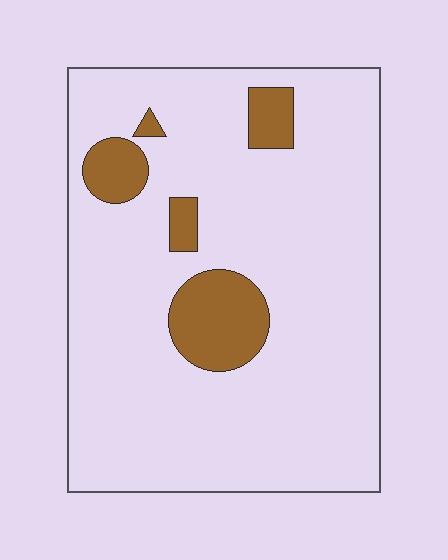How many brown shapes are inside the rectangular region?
5.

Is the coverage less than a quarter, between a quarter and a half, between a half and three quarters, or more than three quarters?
Less than a quarter.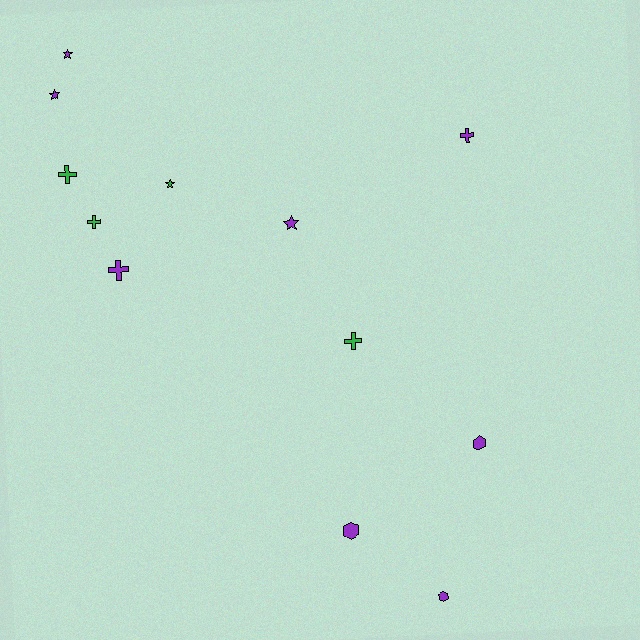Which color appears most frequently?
Purple, with 8 objects.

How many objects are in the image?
There are 12 objects.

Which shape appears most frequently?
Cross, with 5 objects.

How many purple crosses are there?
There are 2 purple crosses.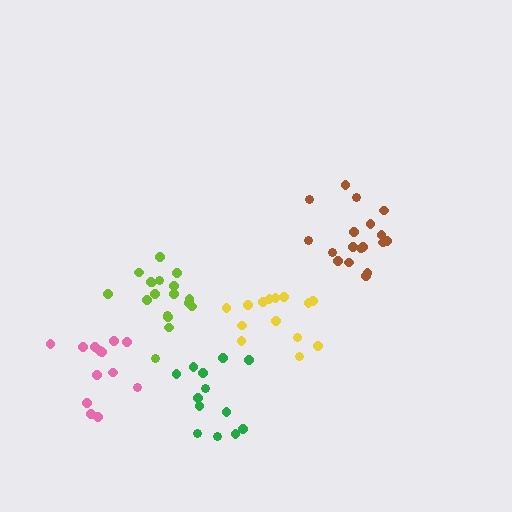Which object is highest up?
The brown cluster is topmost.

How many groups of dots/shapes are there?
There are 5 groups.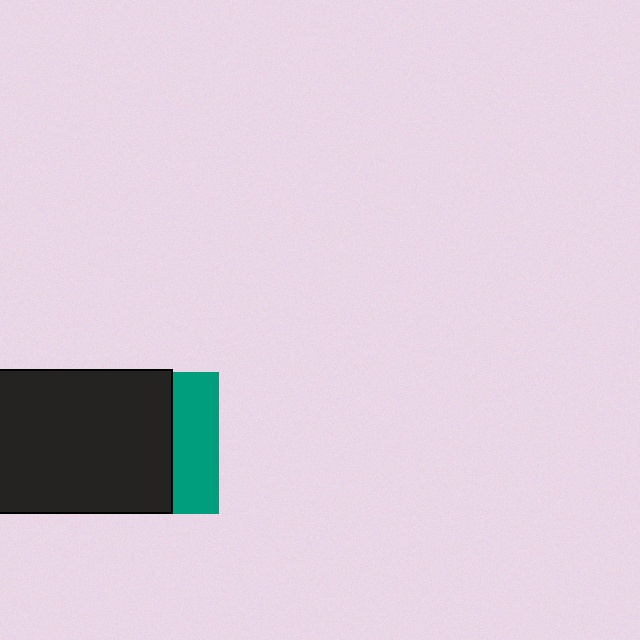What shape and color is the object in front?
The object in front is a black rectangle.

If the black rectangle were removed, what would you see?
You would see the complete teal square.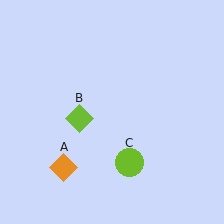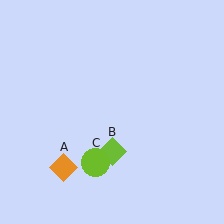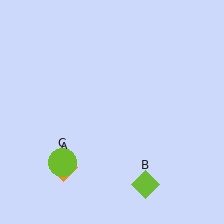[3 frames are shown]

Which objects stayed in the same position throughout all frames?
Orange diamond (object A) remained stationary.